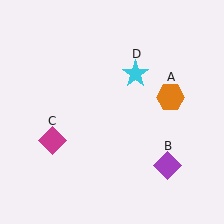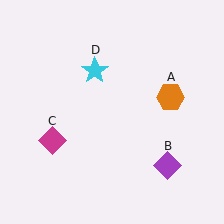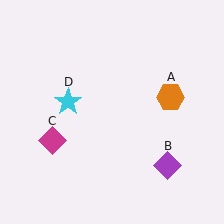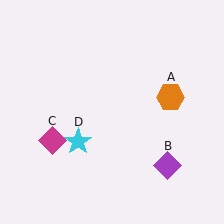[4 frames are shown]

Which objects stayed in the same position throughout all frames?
Orange hexagon (object A) and purple diamond (object B) and magenta diamond (object C) remained stationary.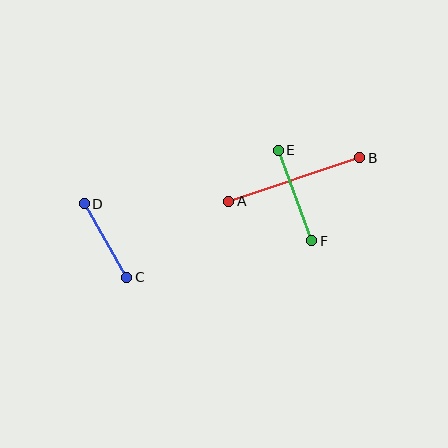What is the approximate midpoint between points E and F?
The midpoint is at approximately (295, 196) pixels.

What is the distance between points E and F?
The distance is approximately 96 pixels.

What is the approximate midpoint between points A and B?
The midpoint is at approximately (294, 179) pixels.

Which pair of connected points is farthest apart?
Points A and B are farthest apart.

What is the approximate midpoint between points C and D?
The midpoint is at approximately (106, 240) pixels.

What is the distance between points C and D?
The distance is approximately 85 pixels.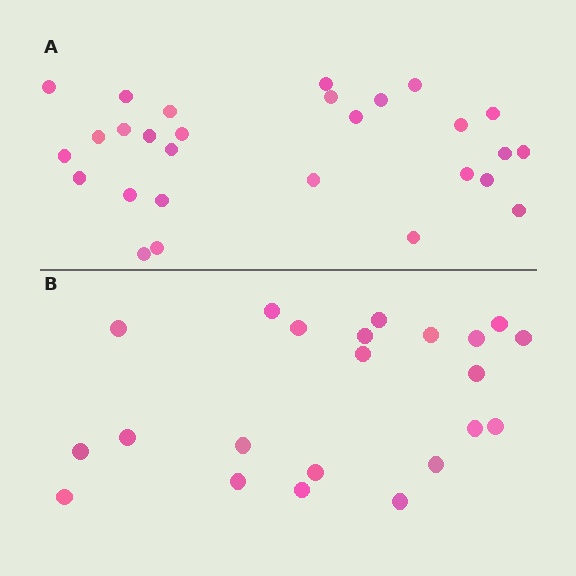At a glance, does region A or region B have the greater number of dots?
Region A (the top region) has more dots.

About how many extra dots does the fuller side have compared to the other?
Region A has about 6 more dots than region B.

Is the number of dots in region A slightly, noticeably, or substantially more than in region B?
Region A has noticeably more, but not dramatically so. The ratio is roughly 1.3 to 1.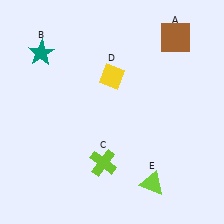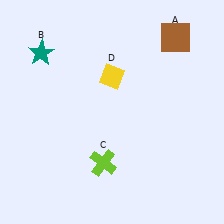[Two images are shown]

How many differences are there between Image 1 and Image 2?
There is 1 difference between the two images.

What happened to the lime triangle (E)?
The lime triangle (E) was removed in Image 2. It was in the bottom-right area of Image 1.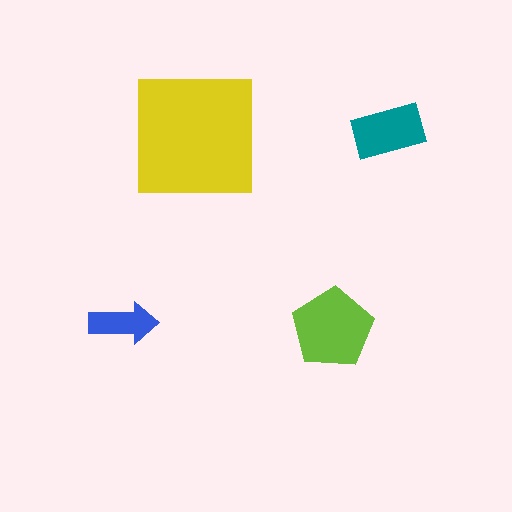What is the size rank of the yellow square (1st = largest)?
1st.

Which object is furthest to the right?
The teal rectangle is rightmost.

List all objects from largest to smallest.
The yellow square, the lime pentagon, the teal rectangle, the blue arrow.